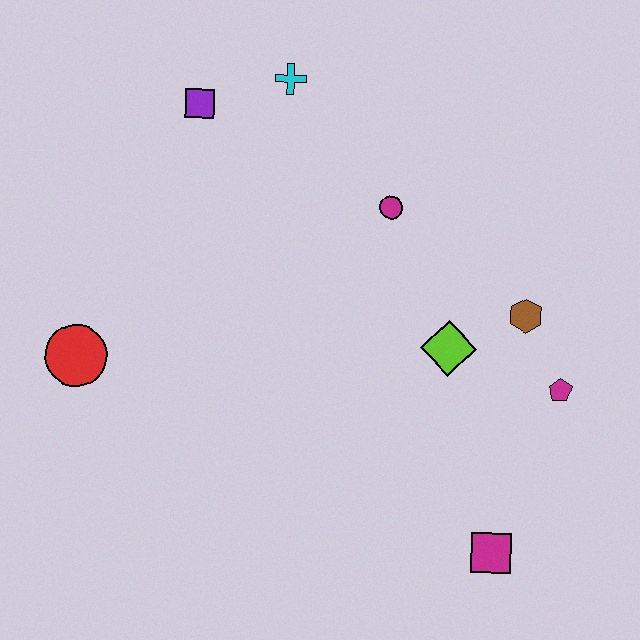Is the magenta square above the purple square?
No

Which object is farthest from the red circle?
The magenta pentagon is farthest from the red circle.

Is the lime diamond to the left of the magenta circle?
No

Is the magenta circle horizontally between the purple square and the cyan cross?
No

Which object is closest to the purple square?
The cyan cross is closest to the purple square.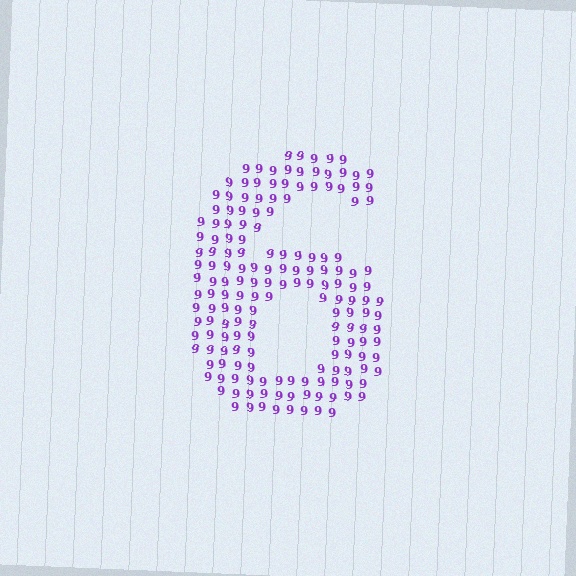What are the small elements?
The small elements are digit 9's.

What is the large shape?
The large shape is the digit 6.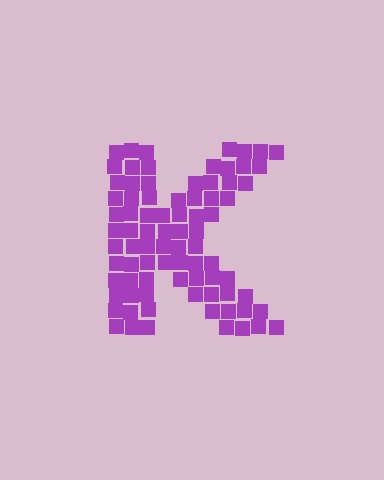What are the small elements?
The small elements are squares.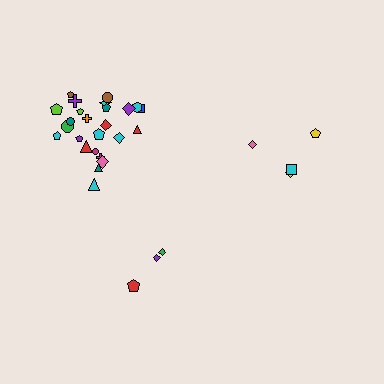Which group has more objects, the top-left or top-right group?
The top-left group.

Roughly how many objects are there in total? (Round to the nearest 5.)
Roughly 30 objects in total.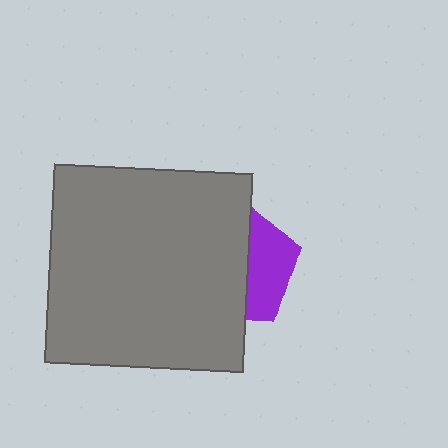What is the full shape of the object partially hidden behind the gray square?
The partially hidden object is a purple pentagon.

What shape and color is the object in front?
The object in front is a gray square.